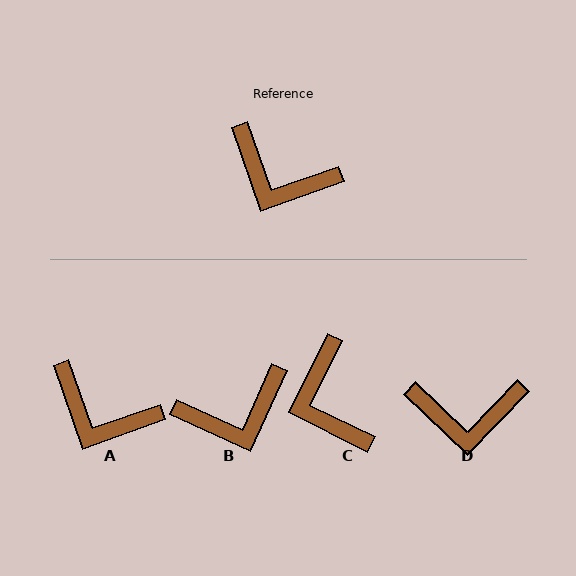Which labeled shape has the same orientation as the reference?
A.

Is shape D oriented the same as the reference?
No, it is off by about 27 degrees.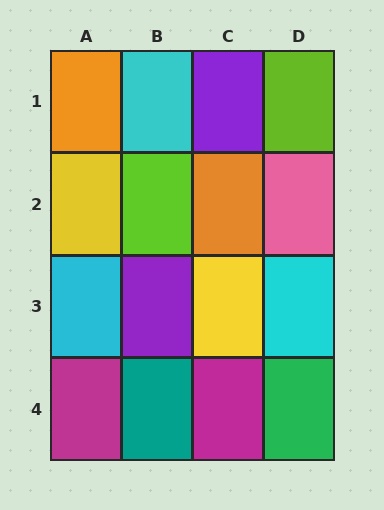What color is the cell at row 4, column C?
Magenta.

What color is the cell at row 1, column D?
Lime.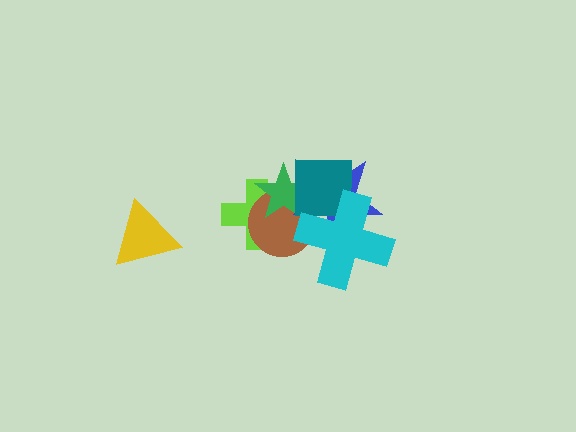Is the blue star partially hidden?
Yes, it is partially covered by another shape.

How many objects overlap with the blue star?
4 objects overlap with the blue star.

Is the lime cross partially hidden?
Yes, it is partially covered by another shape.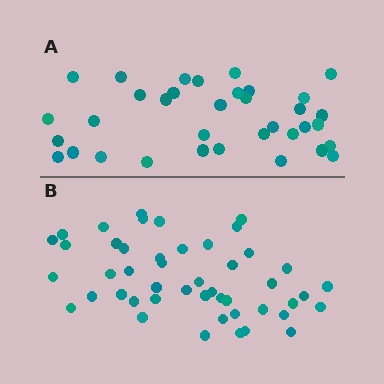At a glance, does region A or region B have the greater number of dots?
Region B (the bottom region) has more dots.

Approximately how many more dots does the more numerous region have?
Region B has roughly 12 or so more dots than region A.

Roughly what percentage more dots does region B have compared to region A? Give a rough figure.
About 35% more.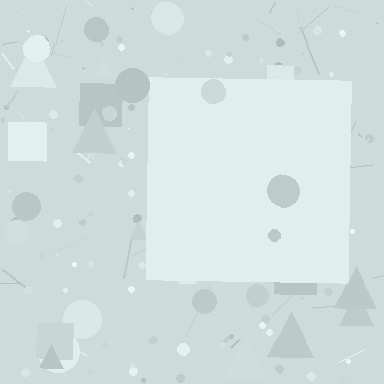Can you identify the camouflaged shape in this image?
The camouflaged shape is a square.